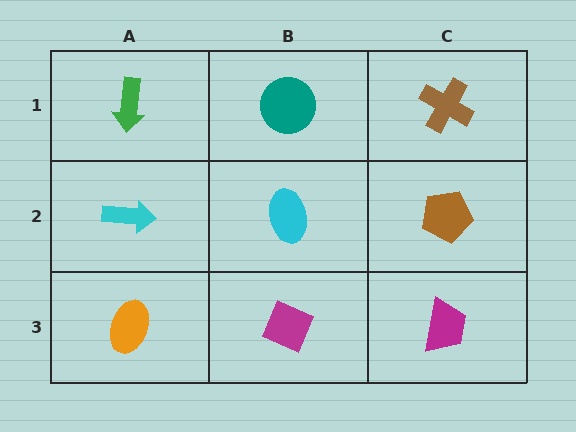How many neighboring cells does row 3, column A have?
2.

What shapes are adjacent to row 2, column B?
A teal circle (row 1, column B), a magenta diamond (row 3, column B), a cyan arrow (row 2, column A), a brown pentagon (row 2, column C).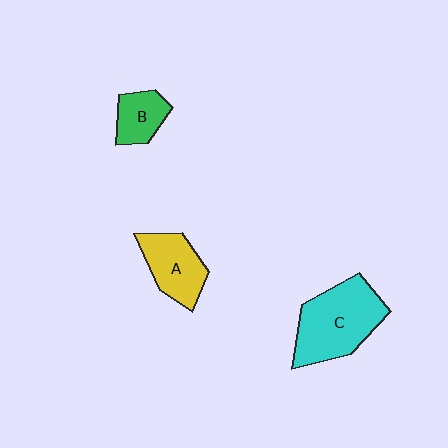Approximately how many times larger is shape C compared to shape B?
Approximately 2.4 times.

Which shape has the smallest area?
Shape B (green).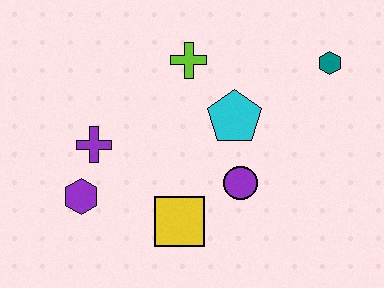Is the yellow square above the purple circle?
No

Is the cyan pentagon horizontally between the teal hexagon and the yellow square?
Yes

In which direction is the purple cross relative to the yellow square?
The purple cross is to the left of the yellow square.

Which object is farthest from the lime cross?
The purple hexagon is farthest from the lime cross.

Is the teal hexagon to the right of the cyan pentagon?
Yes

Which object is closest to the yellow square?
The purple circle is closest to the yellow square.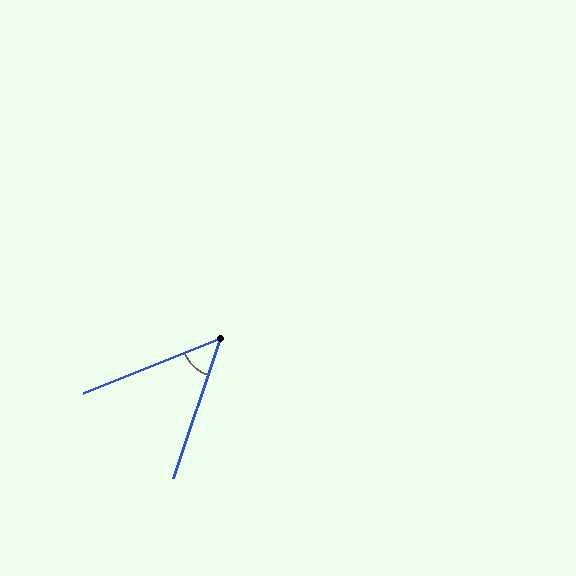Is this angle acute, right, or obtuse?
It is acute.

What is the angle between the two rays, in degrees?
Approximately 50 degrees.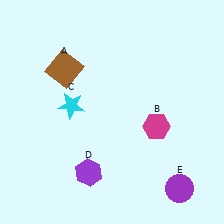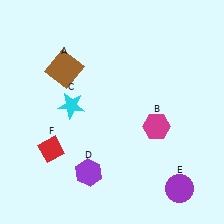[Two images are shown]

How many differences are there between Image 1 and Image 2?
There is 1 difference between the two images.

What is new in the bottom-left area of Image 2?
A red diamond (F) was added in the bottom-left area of Image 2.